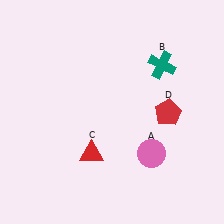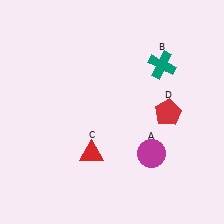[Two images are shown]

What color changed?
The circle (A) changed from pink in Image 1 to magenta in Image 2.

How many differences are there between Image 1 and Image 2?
There is 1 difference between the two images.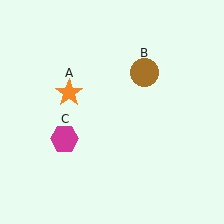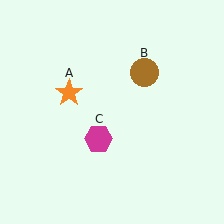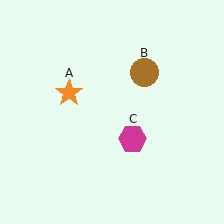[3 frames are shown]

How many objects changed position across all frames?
1 object changed position: magenta hexagon (object C).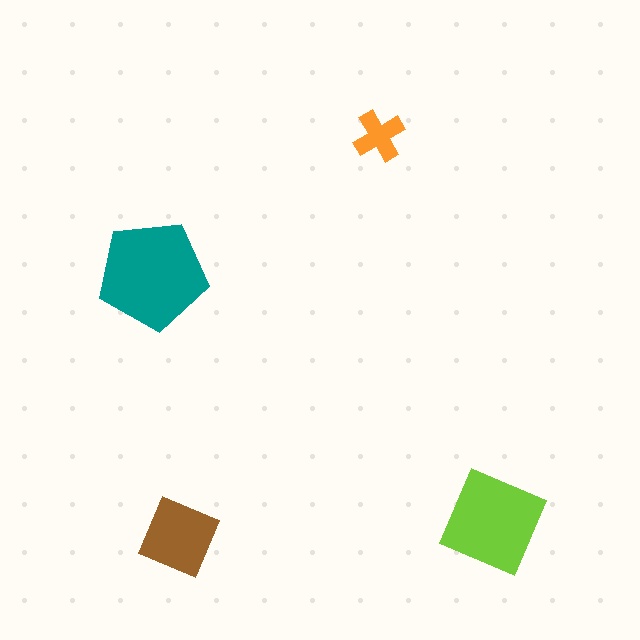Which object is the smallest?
The orange cross.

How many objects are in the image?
There are 4 objects in the image.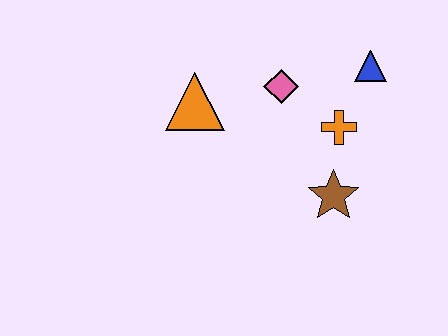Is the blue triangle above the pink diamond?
Yes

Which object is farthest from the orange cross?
The orange triangle is farthest from the orange cross.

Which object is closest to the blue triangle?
The orange cross is closest to the blue triangle.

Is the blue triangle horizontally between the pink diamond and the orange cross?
No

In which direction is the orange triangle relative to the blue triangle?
The orange triangle is to the left of the blue triangle.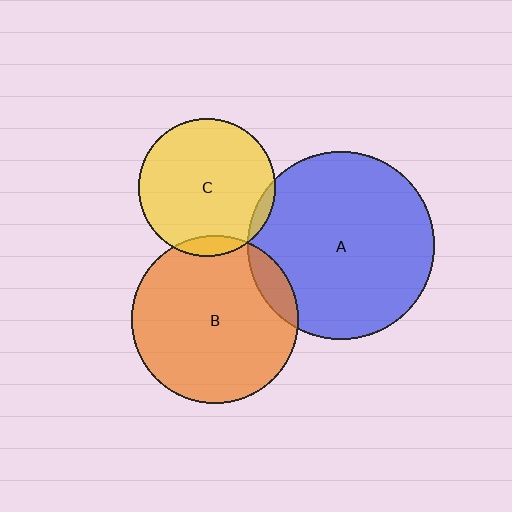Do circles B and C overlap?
Yes.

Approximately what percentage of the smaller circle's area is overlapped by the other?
Approximately 5%.